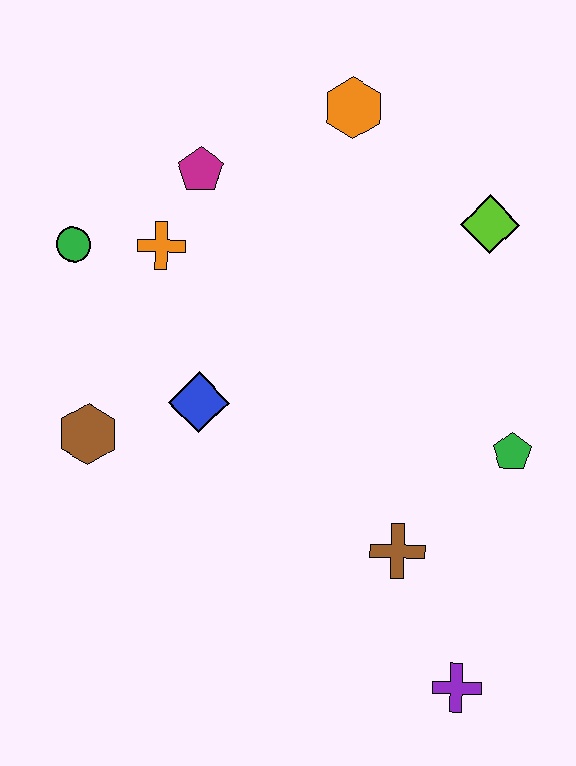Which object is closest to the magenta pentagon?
The orange cross is closest to the magenta pentagon.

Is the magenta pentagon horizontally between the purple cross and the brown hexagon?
Yes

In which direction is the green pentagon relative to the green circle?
The green pentagon is to the right of the green circle.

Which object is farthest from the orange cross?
The purple cross is farthest from the orange cross.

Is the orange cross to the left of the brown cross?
Yes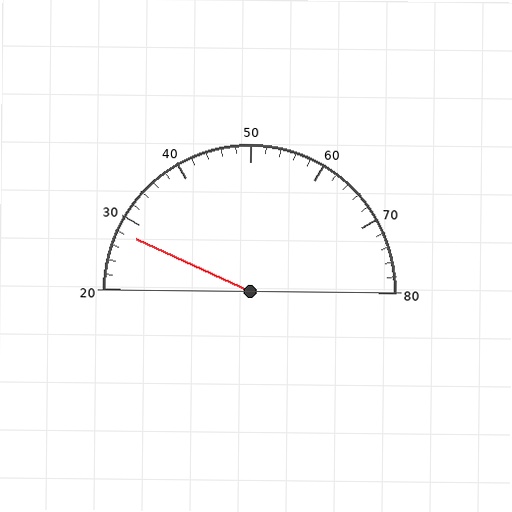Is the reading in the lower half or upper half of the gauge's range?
The reading is in the lower half of the range (20 to 80).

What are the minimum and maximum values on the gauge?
The gauge ranges from 20 to 80.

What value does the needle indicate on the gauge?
The needle indicates approximately 28.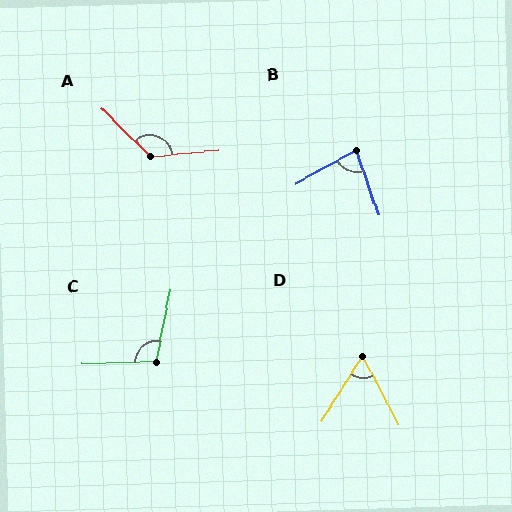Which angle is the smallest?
D, at approximately 60 degrees.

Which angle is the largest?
A, at approximately 130 degrees.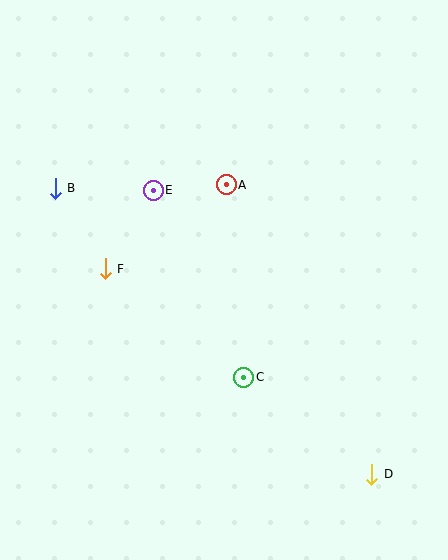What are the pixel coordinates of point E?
Point E is at (153, 190).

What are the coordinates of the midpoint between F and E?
The midpoint between F and E is at (129, 230).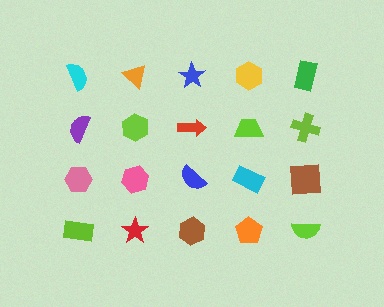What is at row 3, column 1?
A pink hexagon.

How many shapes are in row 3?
5 shapes.